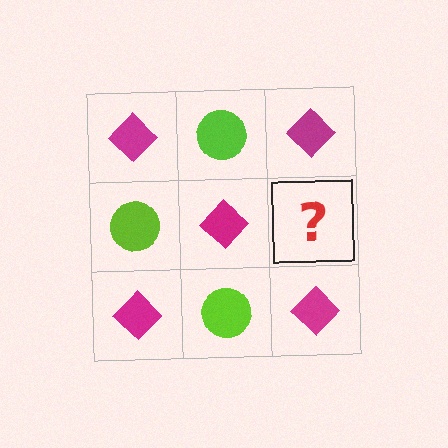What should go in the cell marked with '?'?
The missing cell should contain a lime circle.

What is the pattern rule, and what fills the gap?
The rule is that it alternates magenta diamond and lime circle in a checkerboard pattern. The gap should be filled with a lime circle.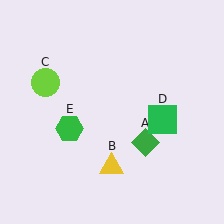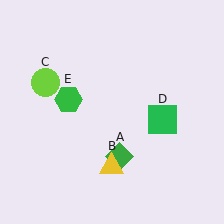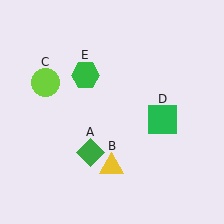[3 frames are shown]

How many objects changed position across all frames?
2 objects changed position: green diamond (object A), green hexagon (object E).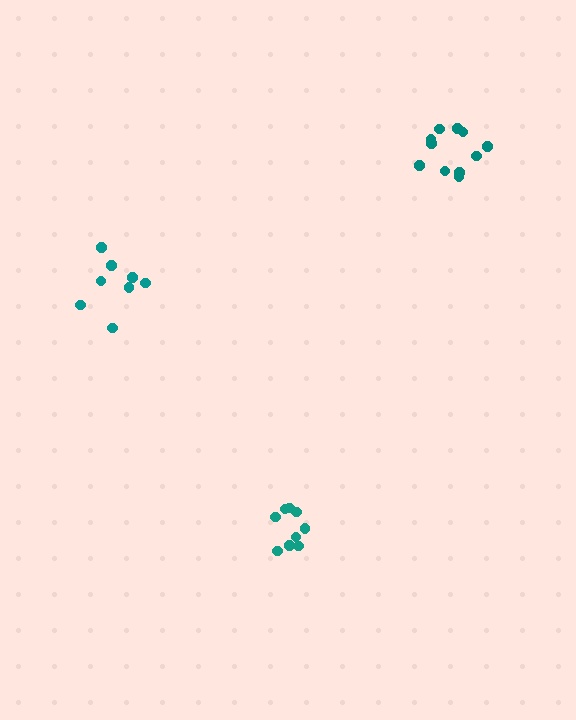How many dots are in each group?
Group 1: 11 dots, Group 2: 9 dots, Group 3: 8 dots (28 total).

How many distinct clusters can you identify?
There are 3 distinct clusters.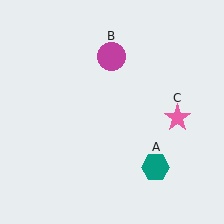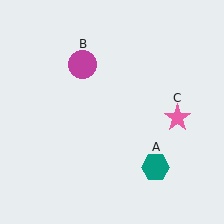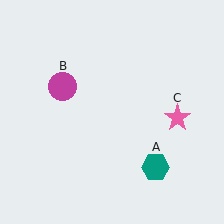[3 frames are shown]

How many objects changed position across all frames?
1 object changed position: magenta circle (object B).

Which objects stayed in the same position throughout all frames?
Teal hexagon (object A) and pink star (object C) remained stationary.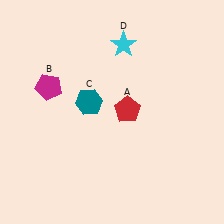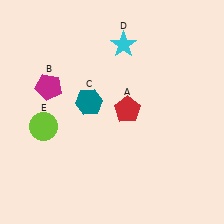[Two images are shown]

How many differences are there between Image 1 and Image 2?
There is 1 difference between the two images.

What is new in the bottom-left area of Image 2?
A lime circle (E) was added in the bottom-left area of Image 2.